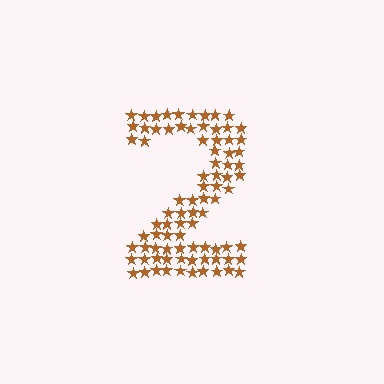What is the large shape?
The large shape is the digit 2.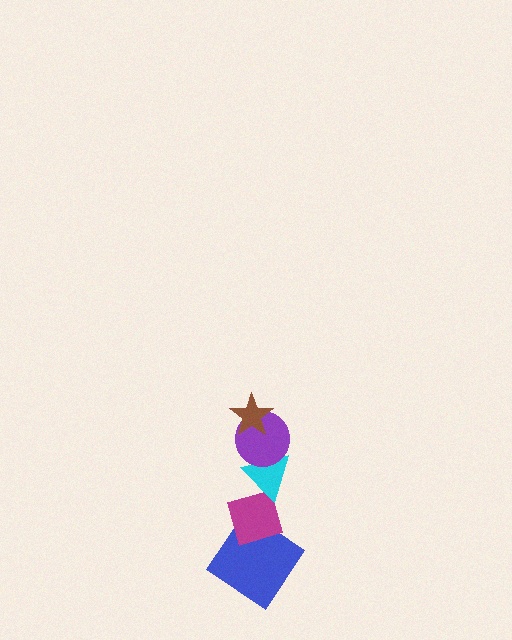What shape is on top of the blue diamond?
The magenta diamond is on top of the blue diamond.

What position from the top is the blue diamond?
The blue diamond is 5th from the top.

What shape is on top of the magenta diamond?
The cyan triangle is on top of the magenta diamond.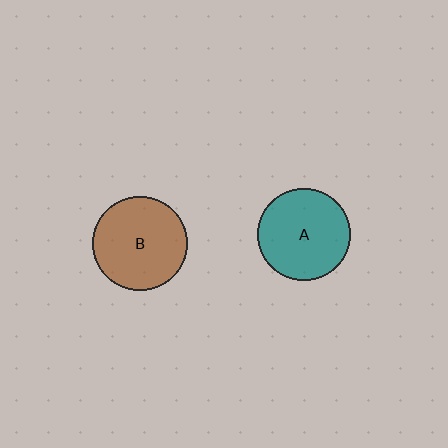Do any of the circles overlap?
No, none of the circles overlap.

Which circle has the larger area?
Circle B (brown).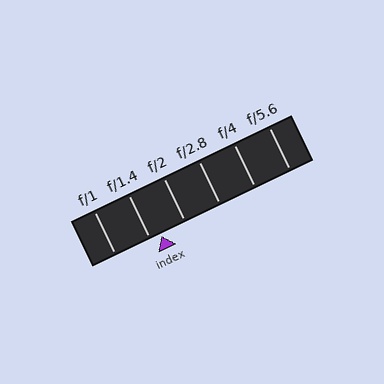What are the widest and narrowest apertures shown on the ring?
The widest aperture shown is f/1 and the narrowest is f/5.6.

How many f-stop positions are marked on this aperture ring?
There are 6 f-stop positions marked.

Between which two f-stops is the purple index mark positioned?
The index mark is between f/1.4 and f/2.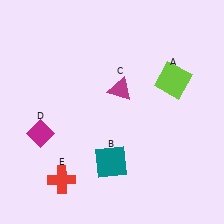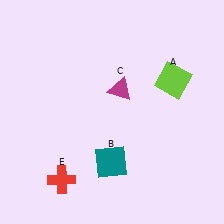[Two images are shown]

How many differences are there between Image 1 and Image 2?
There is 1 difference between the two images.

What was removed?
The magenta diamond (D) was removed in Image 2.